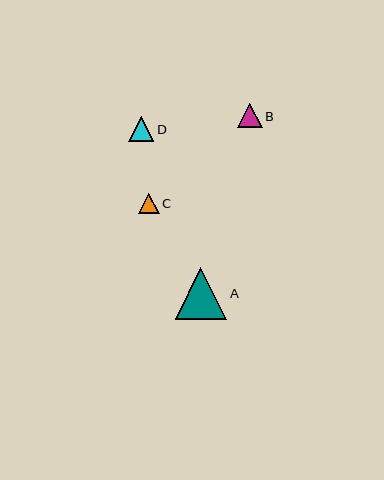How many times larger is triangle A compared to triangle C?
Triangle A is approximately 2.5 times the size of triangle C.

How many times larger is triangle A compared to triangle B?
Triangle A is approximately 2.1 times the size of triangle B.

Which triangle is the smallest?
Triangle C is the smallest with a size of approximately 21 pixels.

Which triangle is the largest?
Triangle A is the largest with a size of approximately 51 pixels.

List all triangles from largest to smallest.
From largest to smallest: A, D, B, C.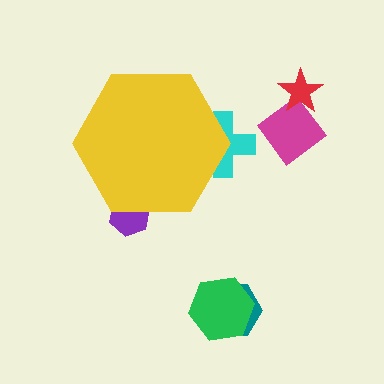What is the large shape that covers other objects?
A yellow hexagon.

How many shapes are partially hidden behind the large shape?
2 shapes are partially hidden.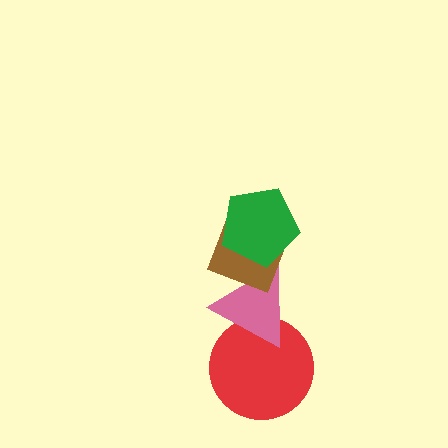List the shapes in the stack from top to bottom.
From top to bottom: the green pentagon, the brown diamond, the pink triangle, the red circle.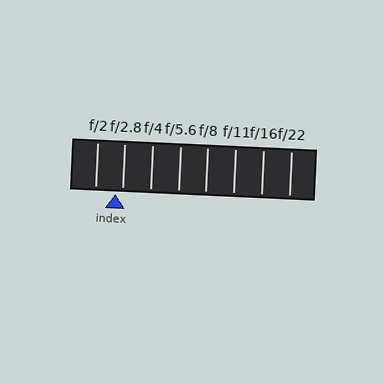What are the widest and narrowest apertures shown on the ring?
The widest aperture shown is f/2 and the narrowest is f/22.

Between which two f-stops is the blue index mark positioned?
The index mark is between f/2 and f/2.8.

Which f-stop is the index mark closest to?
The index mark is closest to f/2.8.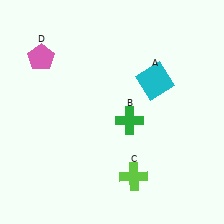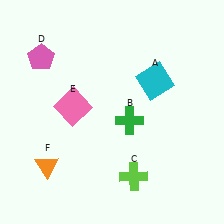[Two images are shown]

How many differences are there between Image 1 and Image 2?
There are 2 differences between the two images.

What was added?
A pink square (E), an orange triangle (F) were added in Image 2.